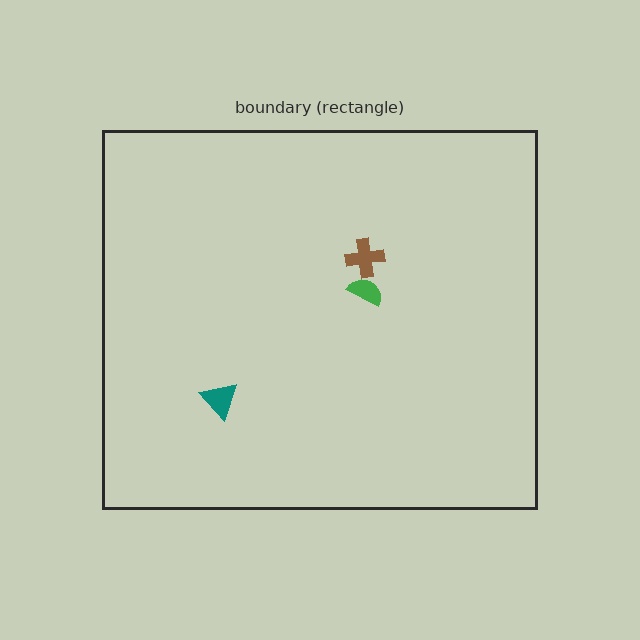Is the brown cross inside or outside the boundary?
Inside.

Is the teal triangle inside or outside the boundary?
Inside.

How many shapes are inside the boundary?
3 inside, 0 outside.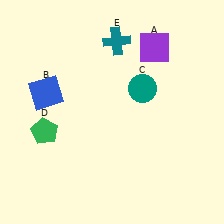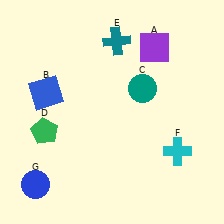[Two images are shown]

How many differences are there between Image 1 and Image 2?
There are 2 differences between the two images.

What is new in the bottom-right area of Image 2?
A cyan cross (F) was added in the bottom-right area of Image 2.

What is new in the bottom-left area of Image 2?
A blue circle (G) was added in the bottom-left area of Image 2.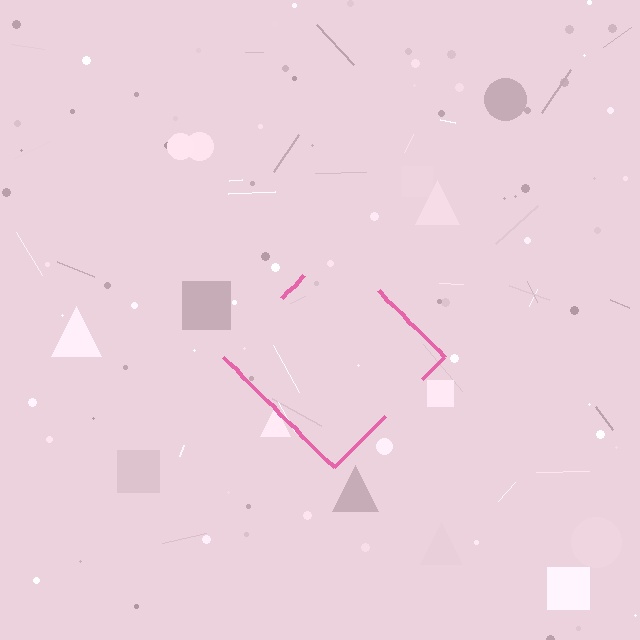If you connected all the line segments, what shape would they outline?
They would outline a diamond.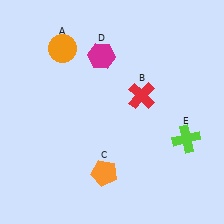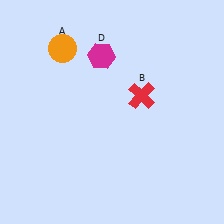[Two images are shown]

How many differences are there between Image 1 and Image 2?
There are 2 differences between the two images.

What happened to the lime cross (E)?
The lime cross (E) was removed in Image 2. It was in the bottom-right area of Image 1.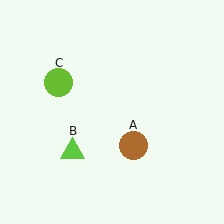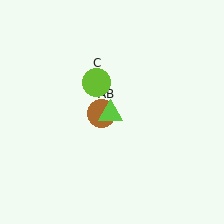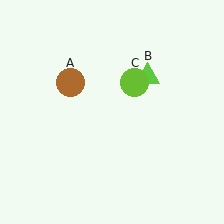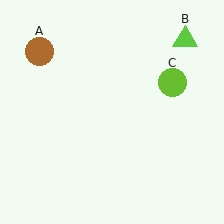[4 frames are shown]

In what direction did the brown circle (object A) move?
The brown circle (object A) moved up and to the left.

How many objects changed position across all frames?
3 objects changed position: brown circle (object A), lime triangle (object B), lime circle (object C).